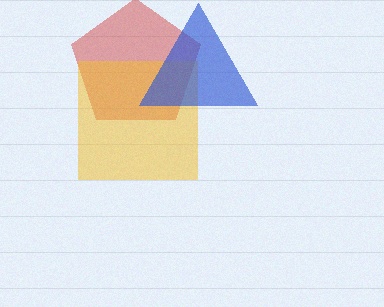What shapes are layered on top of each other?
The layered shapes are: a red pentagon, a yellow square, a blue triangle.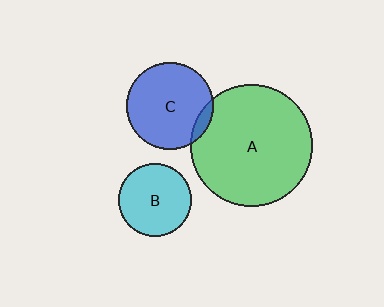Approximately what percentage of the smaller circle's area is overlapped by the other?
Approximately 10%.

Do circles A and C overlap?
Yes.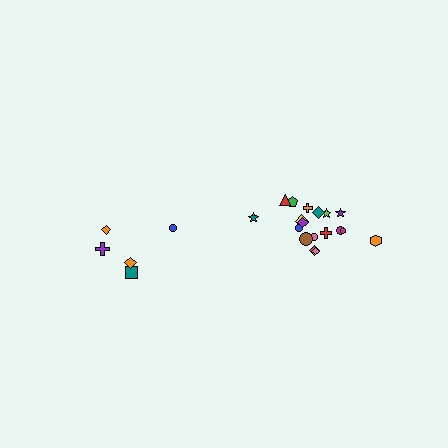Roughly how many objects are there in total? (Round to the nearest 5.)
Roughly 25 objects in total.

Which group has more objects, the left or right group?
The right group.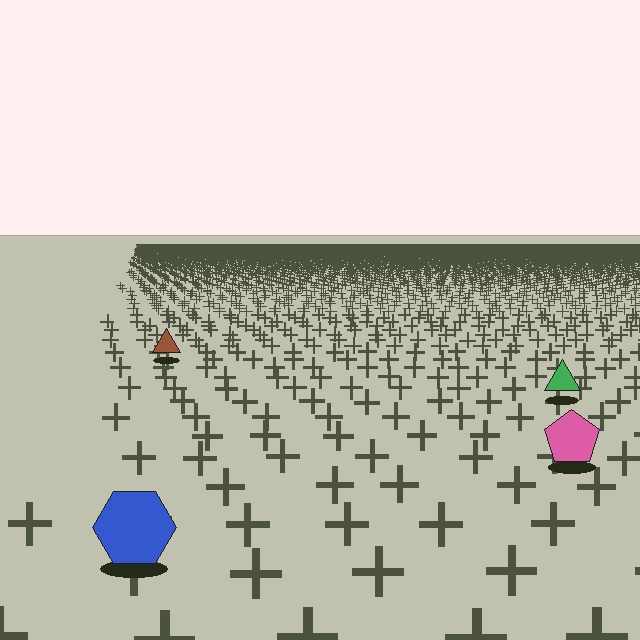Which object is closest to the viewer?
The blue hexagon is closest. The texture marks near it are larger and more spread out.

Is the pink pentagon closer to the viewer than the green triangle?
Yes. The pink pentagon is closer — you can tell from the texture gradient: the ground texture is coarser near it.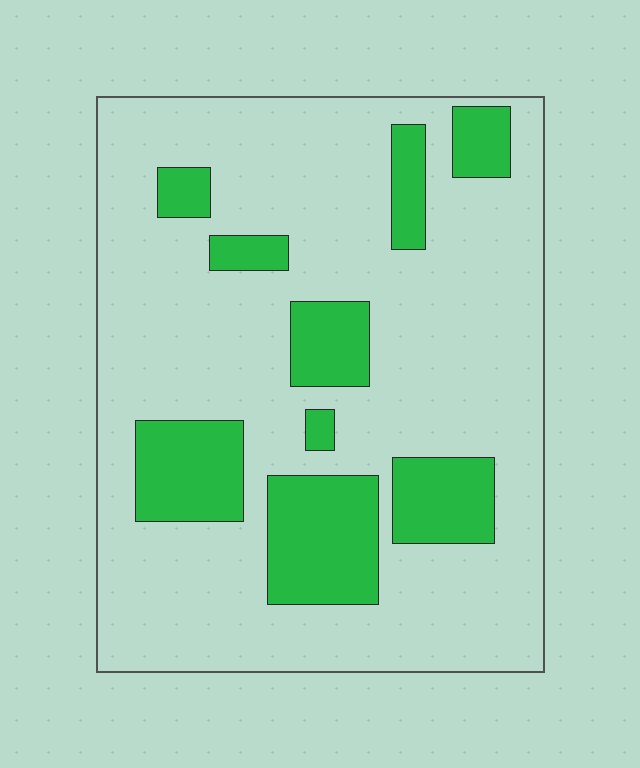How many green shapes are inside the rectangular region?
9.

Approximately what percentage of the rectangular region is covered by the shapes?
Approximately 20%.